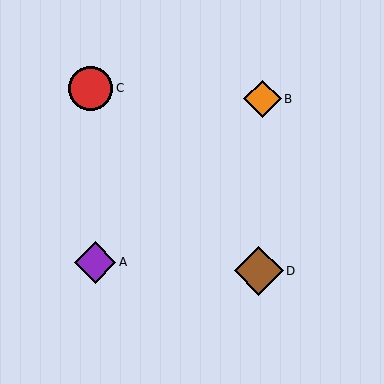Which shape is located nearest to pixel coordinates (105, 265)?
The purple diamond (labeled A) at (95, 262) is nearest to that location.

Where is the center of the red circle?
The center of the red circle is at (90, 88).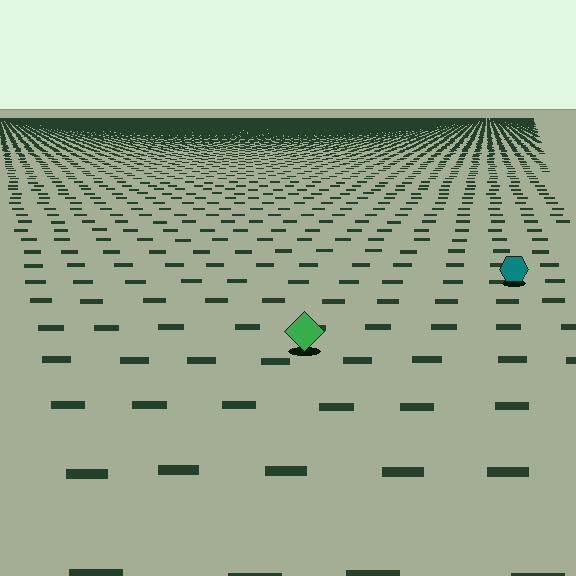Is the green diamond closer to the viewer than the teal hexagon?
Yes. The green diamond is closer — you can tell from the texture gradient: the ground texture is coarser near it.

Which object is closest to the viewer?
The green diamond is closest. The texture marks near it are larger and more spread out.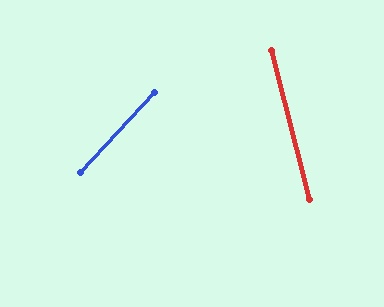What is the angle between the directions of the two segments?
Approximately 57 degrees.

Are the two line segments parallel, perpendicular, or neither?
Neither parallel nor perpendicular — they differ by about 57°.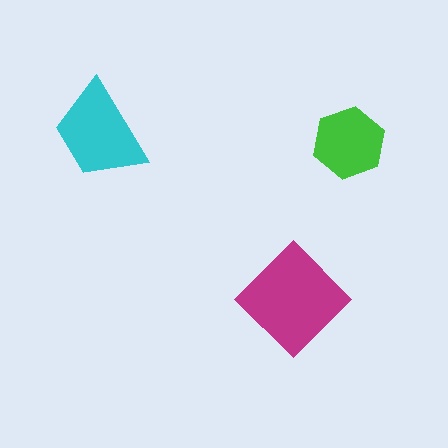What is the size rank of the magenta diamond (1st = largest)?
1st.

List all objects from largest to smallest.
The magenta diamond, the cyan trapezoid, the green hexagon.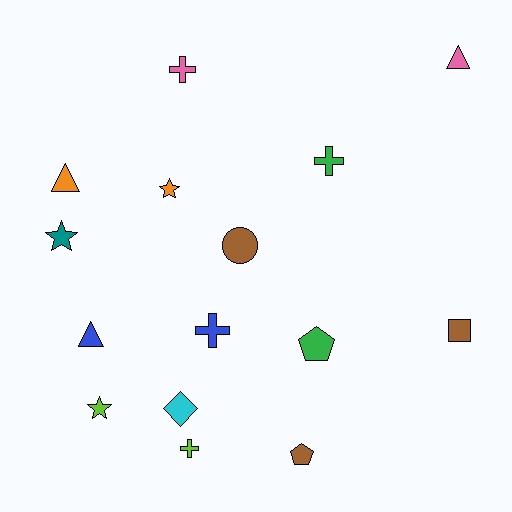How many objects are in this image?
There are 15 objects.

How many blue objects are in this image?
There are 2 blue objects.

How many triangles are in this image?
There are 3 triangles.